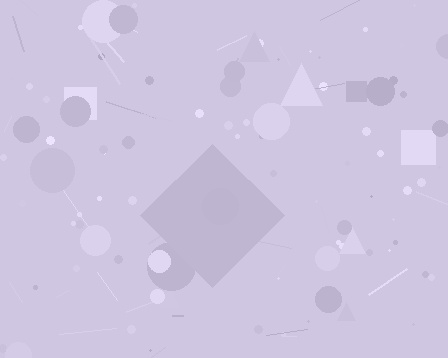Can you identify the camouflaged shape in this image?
The camouflaged shape is a diamond.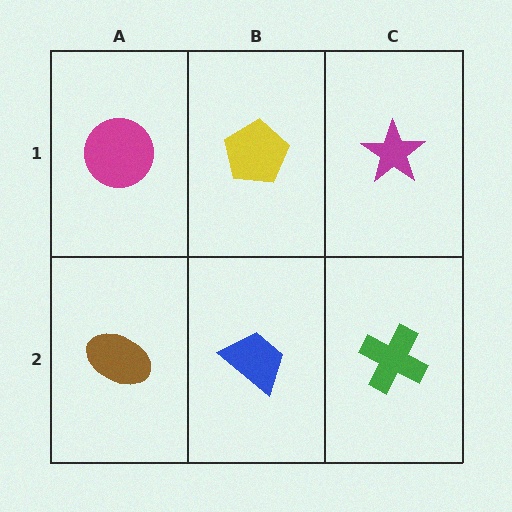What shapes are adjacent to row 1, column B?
A blue trapezoid (row 2, column B), a magenta circle (row 1, column A), a magenta star (row 1, column C).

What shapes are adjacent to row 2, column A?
A magenta circle (row 1, column A), a blue trapezoid (row 2, column B).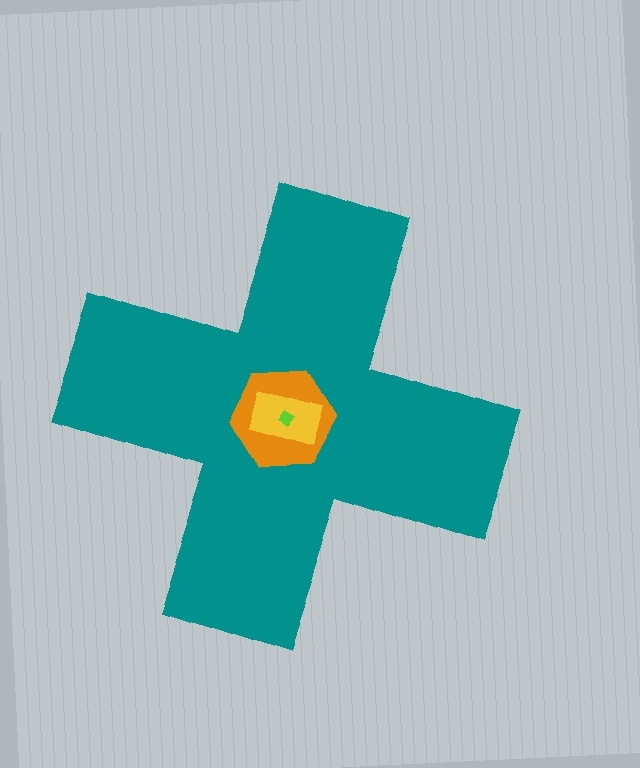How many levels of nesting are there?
4.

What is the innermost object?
The lime diamond.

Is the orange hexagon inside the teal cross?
Yes.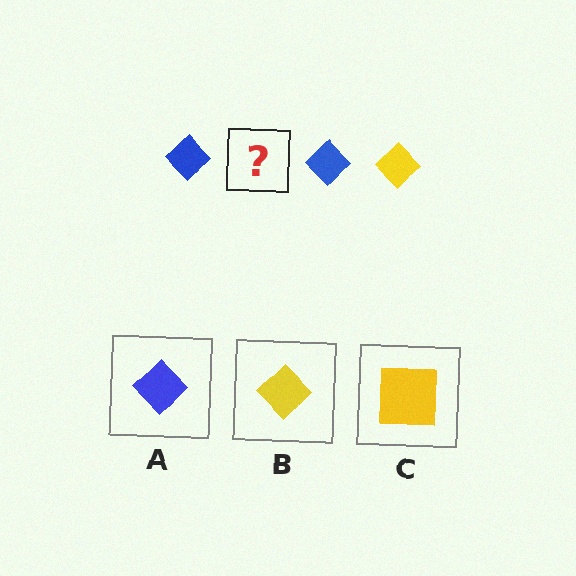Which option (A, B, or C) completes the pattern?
B.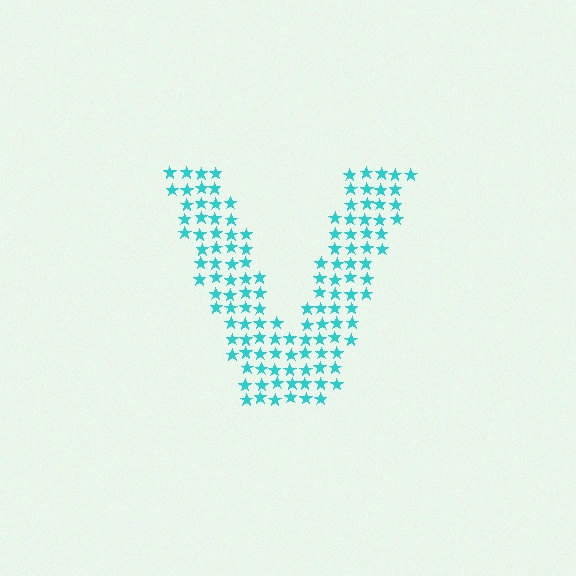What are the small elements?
The small elements are stars.